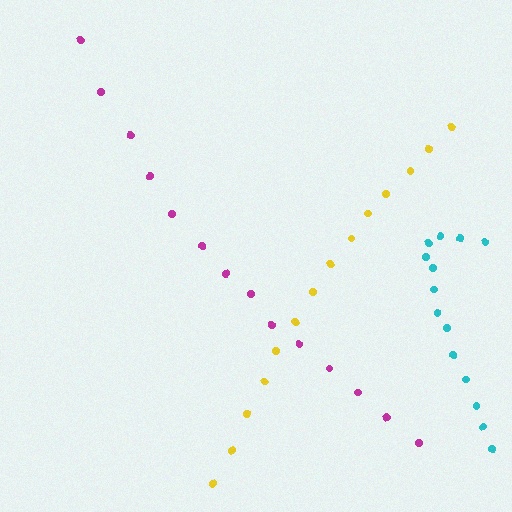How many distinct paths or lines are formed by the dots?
There are 3 distinct paths.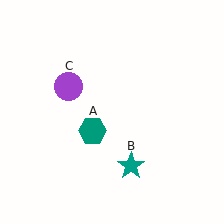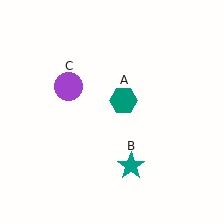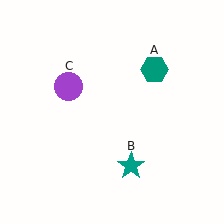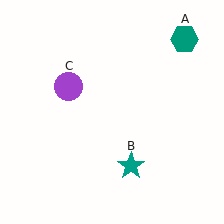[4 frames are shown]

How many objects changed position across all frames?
1 object changed position: teal hexagon (object A).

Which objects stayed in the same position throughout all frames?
Teal star (object B) and purple circle (object C) remained stationary.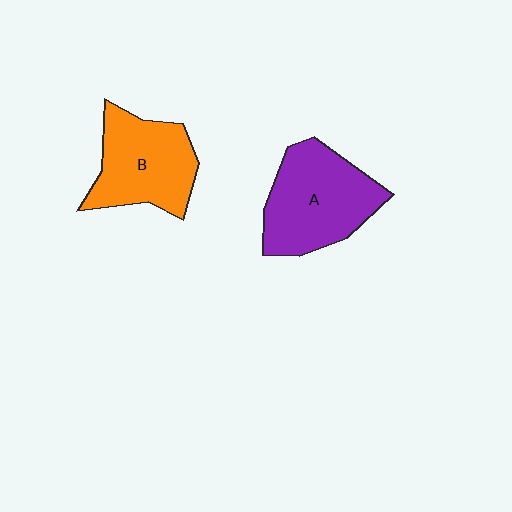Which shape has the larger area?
Shape A (purple).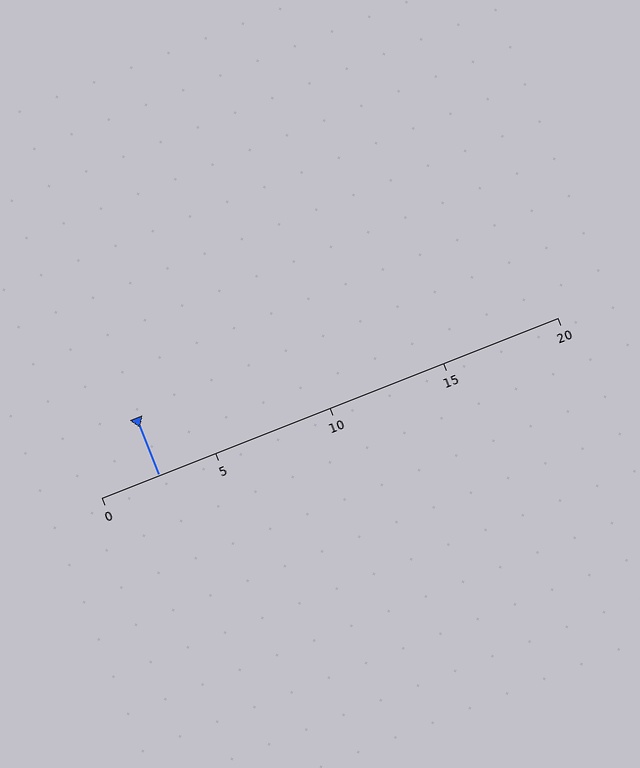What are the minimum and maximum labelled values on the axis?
The axis runs from 0 to 20.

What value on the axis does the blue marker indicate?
The marker indicates approximately 2.5.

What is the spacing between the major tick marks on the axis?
The major ticks are spaced 5 apart.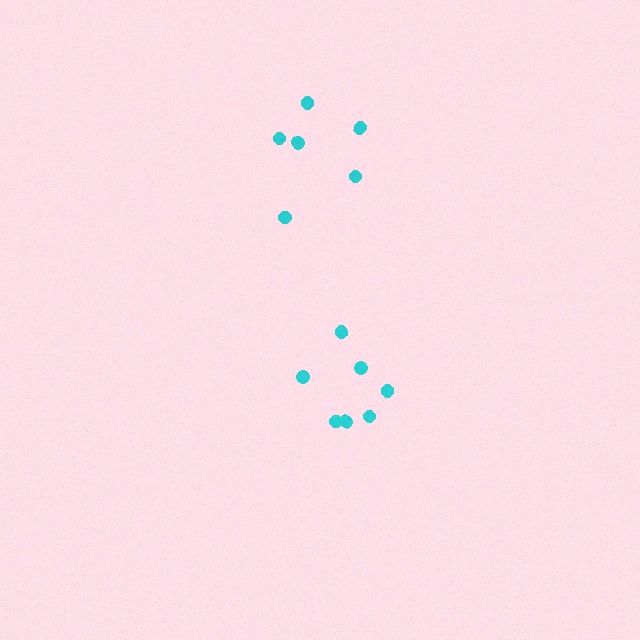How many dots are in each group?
Group 1: 6 dots, Group 2: 7 dots (13 total).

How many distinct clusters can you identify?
There are 2 distinct clusters.